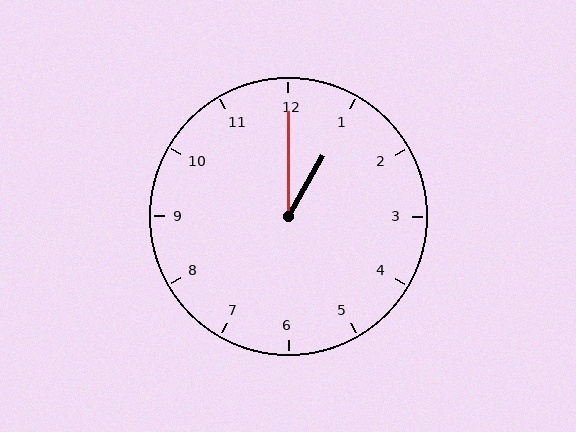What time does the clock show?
1:00.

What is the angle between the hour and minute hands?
Approximately 30 degrees.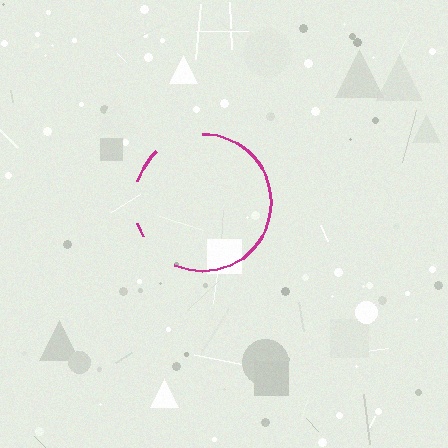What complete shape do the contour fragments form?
The contour fragments form a circle.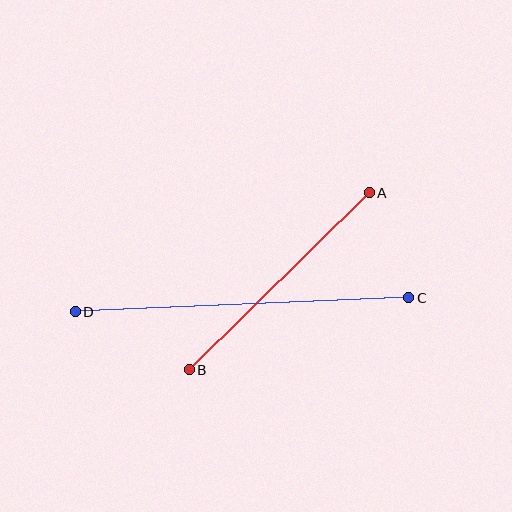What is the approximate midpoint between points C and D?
The midpoint is at approximately (242, 305) pixels.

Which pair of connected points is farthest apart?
Points C and D are farthest apart.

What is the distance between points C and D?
The distance is approximately 334 pixels.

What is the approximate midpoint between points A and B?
The midpoint is at approximately (279, 281) pixels.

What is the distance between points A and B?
The distance is approximately 253 pixels.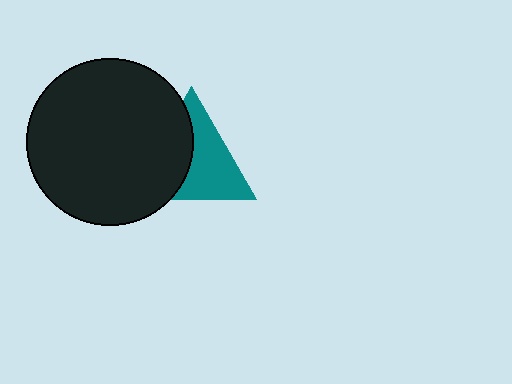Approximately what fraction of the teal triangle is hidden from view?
Roughly 45% of the teal triangle is hidden behind the black circle.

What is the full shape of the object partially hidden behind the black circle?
The partially hidden object is a teal triangle.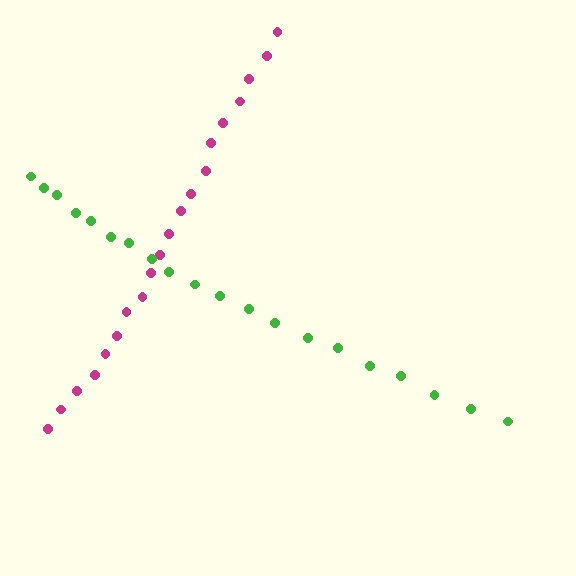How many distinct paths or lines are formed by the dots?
There are 2 distinct paths.